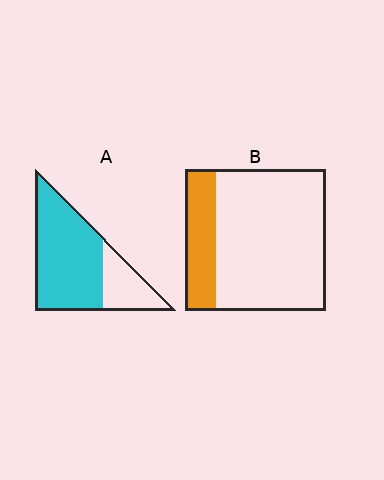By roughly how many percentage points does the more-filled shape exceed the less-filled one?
By roughly 50 percentage points (A over B).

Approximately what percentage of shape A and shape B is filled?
A is approximately 75% and B is approximately 20%.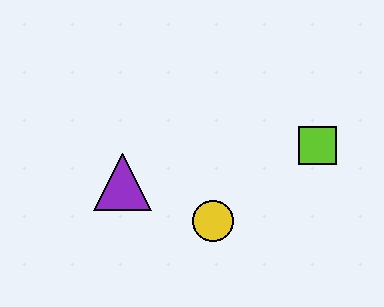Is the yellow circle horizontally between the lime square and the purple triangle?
Yes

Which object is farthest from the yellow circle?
The lime square is farthest from the yellow circle.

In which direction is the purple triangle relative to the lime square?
The purple triangle is to the left of the lime square.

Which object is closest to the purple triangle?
The yellow circle is closest to the purple triangle.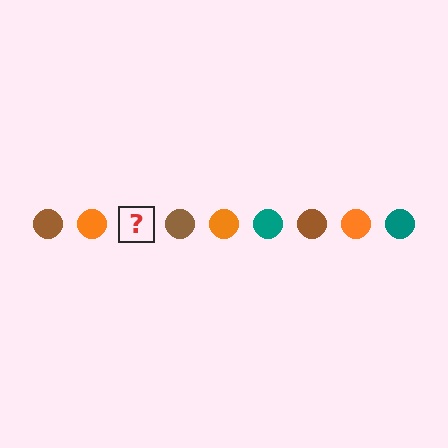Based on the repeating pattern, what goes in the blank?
The blank should be a teal circle.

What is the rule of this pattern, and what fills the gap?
The rule is that the pattern cycles through brown, orange, teal circles. The gap should be filled with a teal circle.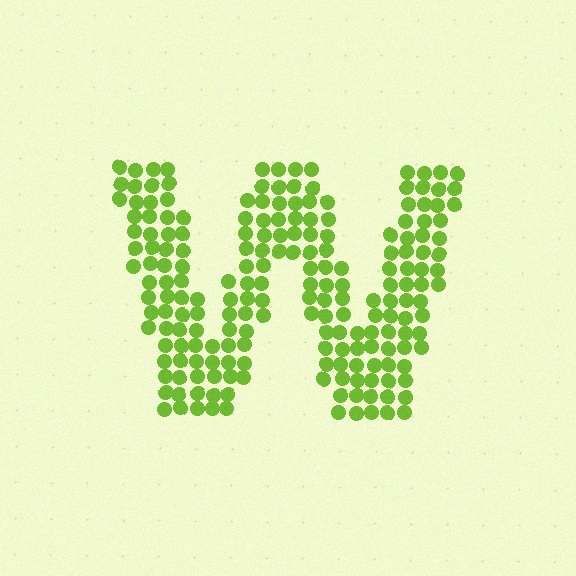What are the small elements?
The small elements are circles.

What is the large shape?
The large shape is the letter W.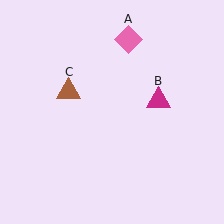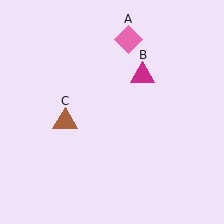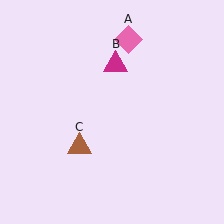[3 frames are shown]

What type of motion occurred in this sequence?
The magenta triangle (object B), brown triangle (object C) rotated counterclockwise around the center of the scene.